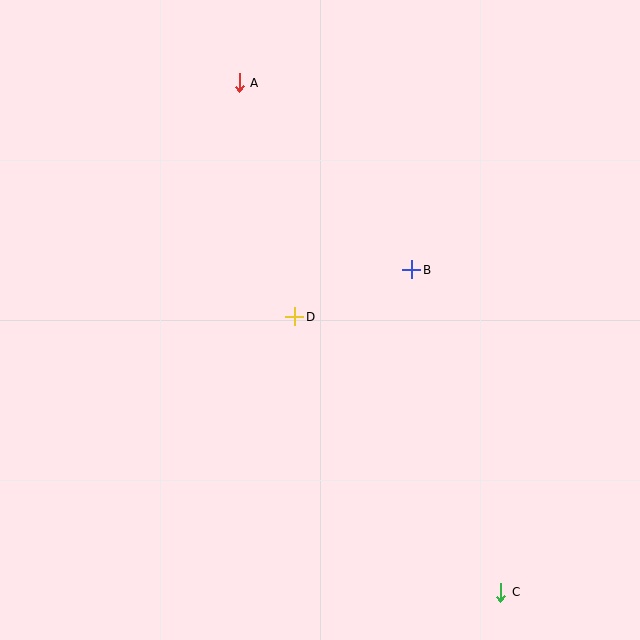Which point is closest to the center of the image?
Point D at (295, 317) is closest to the center.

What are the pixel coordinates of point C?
Point C is at (501, 592).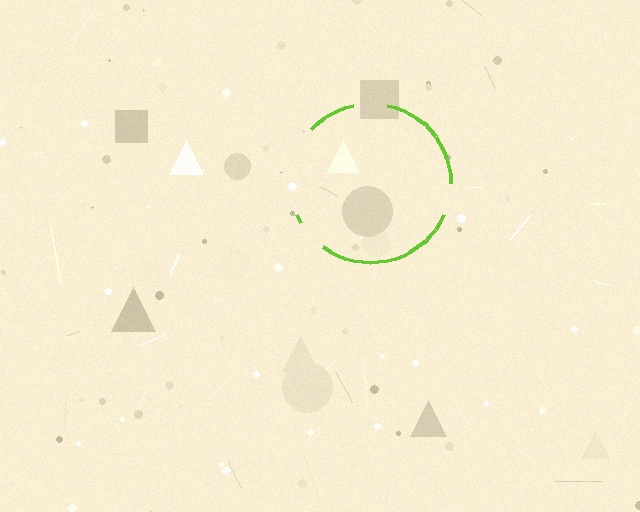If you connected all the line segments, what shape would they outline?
They would outline a circle.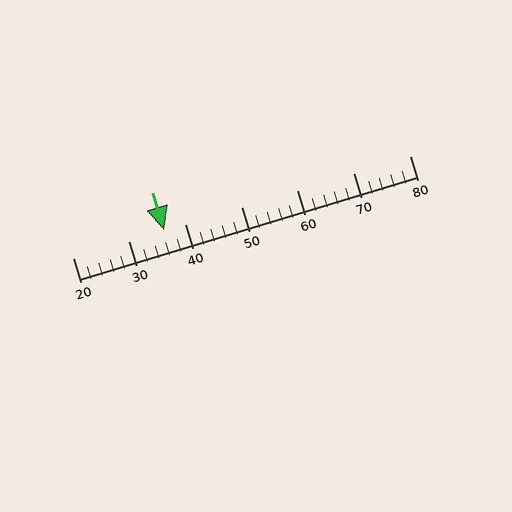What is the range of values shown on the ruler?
The ruler shows values from 20 to 80.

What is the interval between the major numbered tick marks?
The major tick marks are spaced 10 units apart.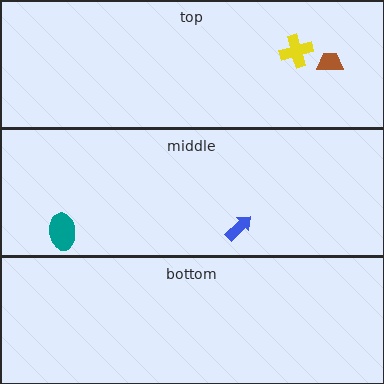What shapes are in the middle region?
The blue arrow, the teal ellipse.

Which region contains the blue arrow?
The middle region.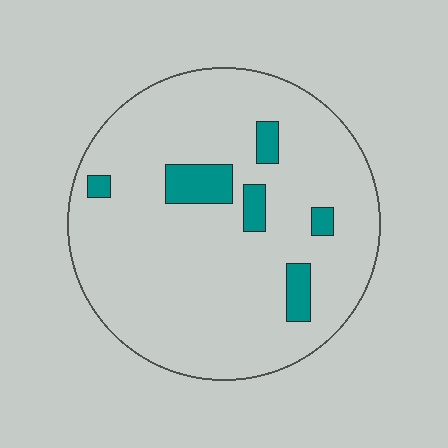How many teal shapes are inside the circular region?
6.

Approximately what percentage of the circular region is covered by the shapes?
Approximately 10%.